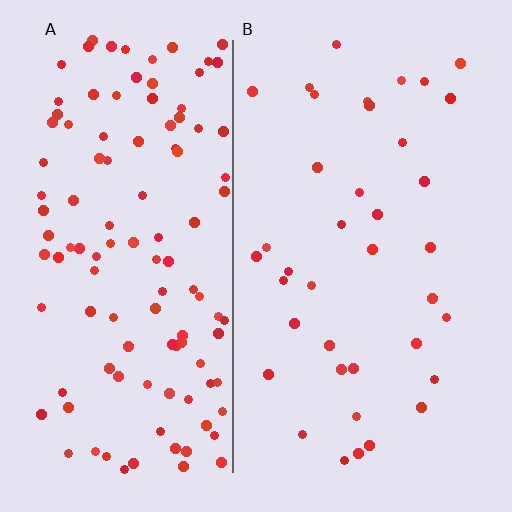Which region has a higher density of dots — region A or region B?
A (the left).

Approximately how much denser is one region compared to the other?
Approximately 3.0× — region A over region B.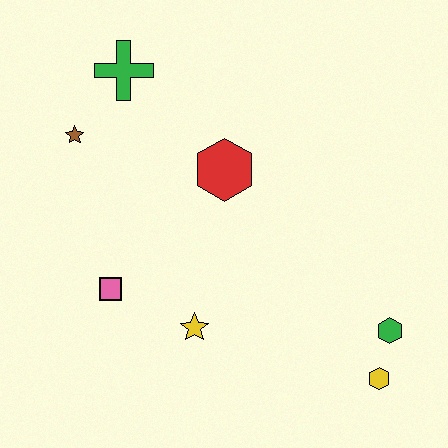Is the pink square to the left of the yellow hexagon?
Yes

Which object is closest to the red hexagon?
The green cross is closest to the red hexagon.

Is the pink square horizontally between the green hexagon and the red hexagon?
No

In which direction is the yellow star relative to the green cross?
The yellow star is below the green cross.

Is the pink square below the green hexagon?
No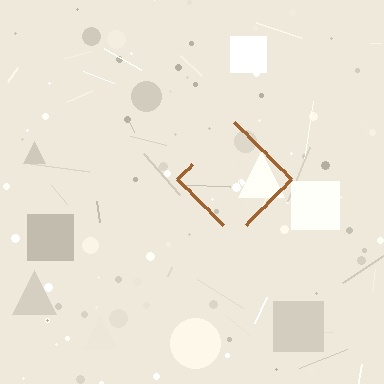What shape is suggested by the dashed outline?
The dashed outline suggests a diamond.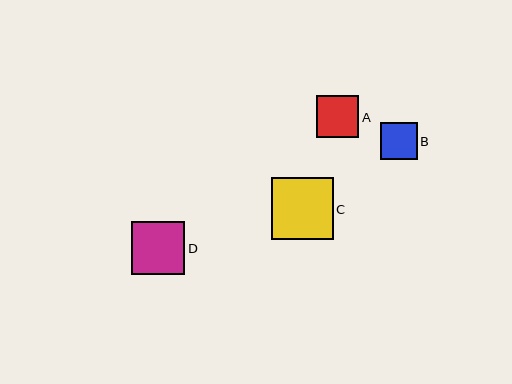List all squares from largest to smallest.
From largest to smallest: C, D, A, B.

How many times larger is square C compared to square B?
Square C is approximately 1.7 times the size of square B.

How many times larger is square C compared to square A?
Square C is approximately 1.5 times the size of square A.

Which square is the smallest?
Square B is the smallest with a size of approximately 37 pixels.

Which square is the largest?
Square C is the largest with a size of approximately 61 pixels.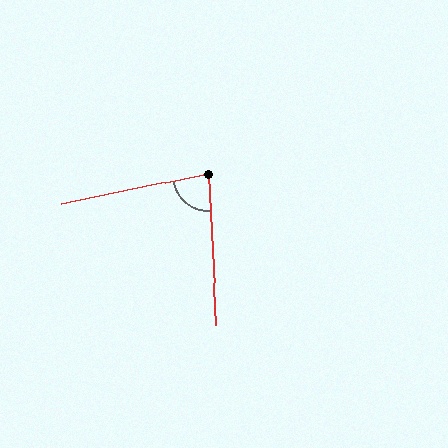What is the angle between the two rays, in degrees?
Approximately 81 degrees.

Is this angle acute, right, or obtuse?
It is acute.